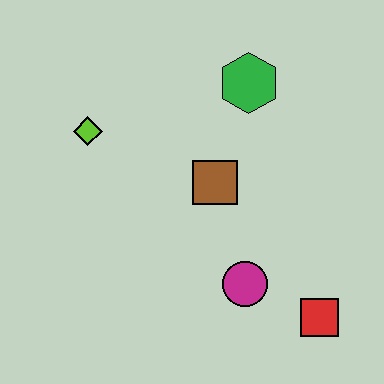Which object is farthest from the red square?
The lime diamond is farthest from the red square.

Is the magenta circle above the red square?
Yes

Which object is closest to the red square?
The magenta circle is closest to the red square.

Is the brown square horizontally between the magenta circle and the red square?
No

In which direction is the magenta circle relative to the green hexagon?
The magenta circle is below the green hexagon.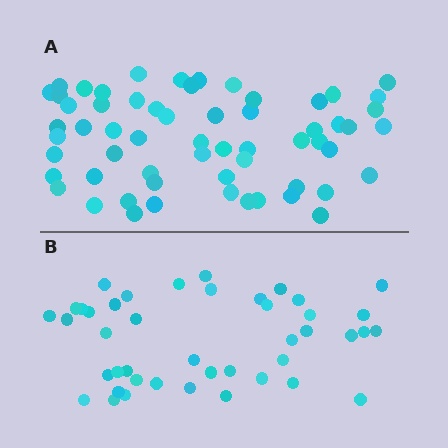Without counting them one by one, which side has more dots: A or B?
Region A (the top region) has more dots.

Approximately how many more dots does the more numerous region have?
Region A has approximately 15 more dots than region B.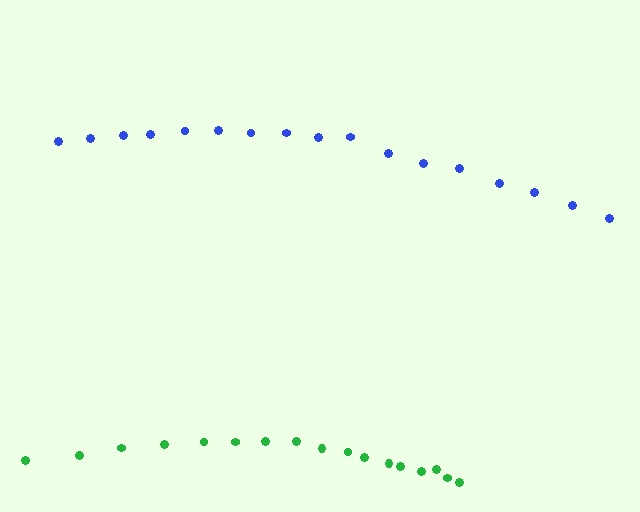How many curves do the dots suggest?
There are 2 distinct paths.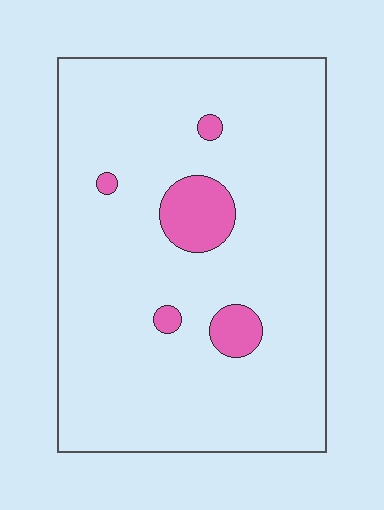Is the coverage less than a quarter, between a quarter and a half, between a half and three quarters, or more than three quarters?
Less than a quarter.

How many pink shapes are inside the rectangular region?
5.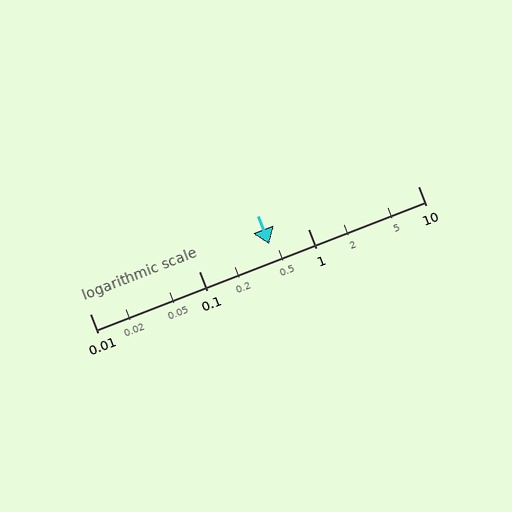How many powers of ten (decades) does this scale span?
The scale spans 3 decades, from 0.01 to 10.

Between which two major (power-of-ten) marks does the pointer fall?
The pointer is between 0.1 and 1.